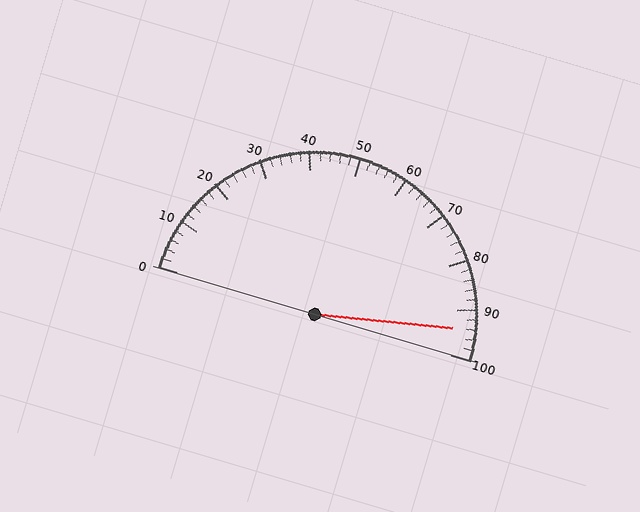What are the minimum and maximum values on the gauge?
The gauge ranges from 0 to 100.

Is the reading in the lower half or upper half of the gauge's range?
The reading is in the upper half of the range (0 to 100).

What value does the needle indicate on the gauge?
The needle indicates approximately 94.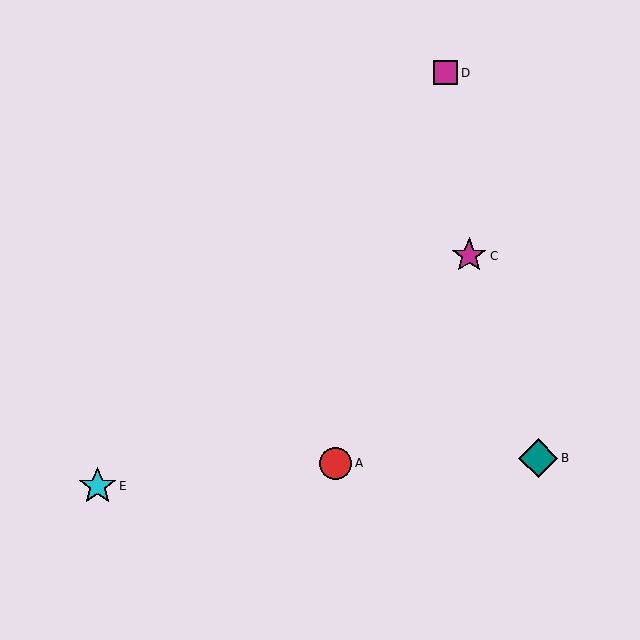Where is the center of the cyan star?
The center of the cyan star is at (98, 486).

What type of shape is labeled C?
Shape C is a magenta star.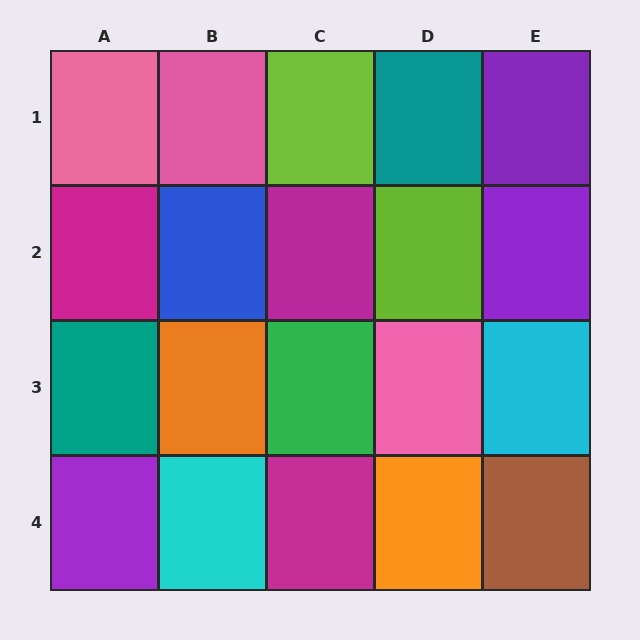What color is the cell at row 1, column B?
Pink.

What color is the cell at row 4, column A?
Purple.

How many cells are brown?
1 cell is brown.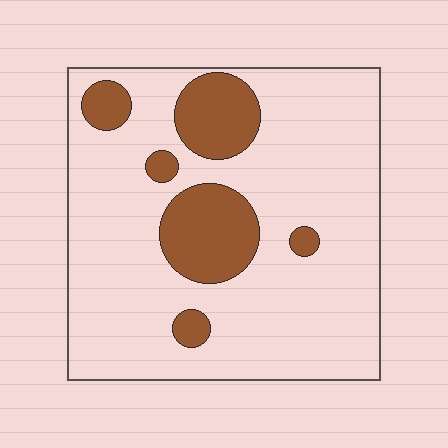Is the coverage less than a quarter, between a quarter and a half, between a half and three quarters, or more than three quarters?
Less than a quarter.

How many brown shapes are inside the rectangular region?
6.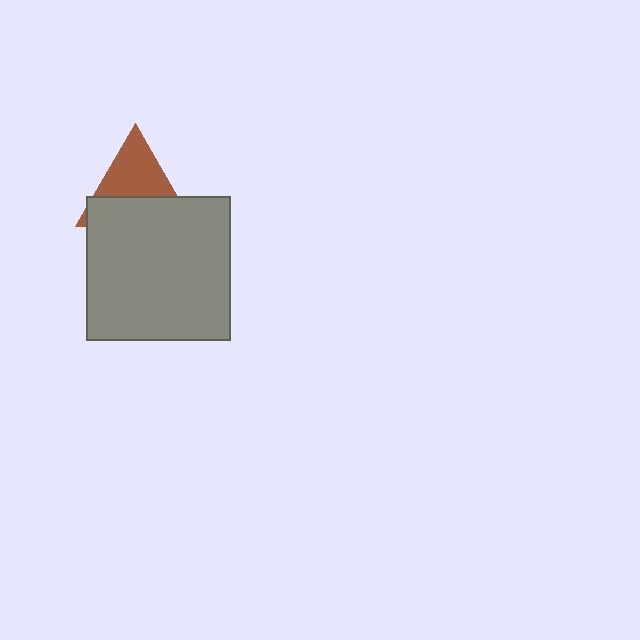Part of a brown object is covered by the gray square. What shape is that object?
It is a triangle.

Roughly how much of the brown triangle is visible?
About half of it is visible (roughly 50%).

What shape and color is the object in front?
The object in front is a gray square.